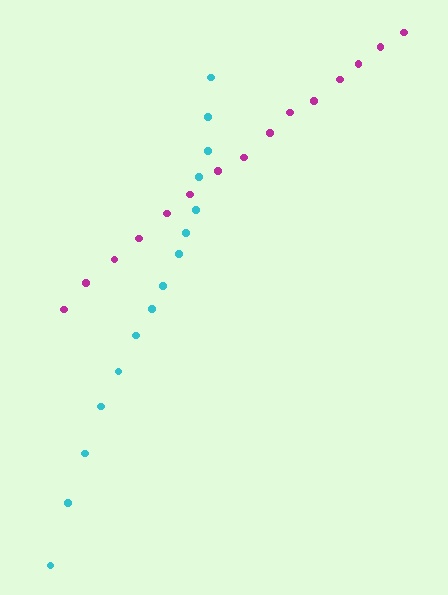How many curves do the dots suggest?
There are 2 distinct paths.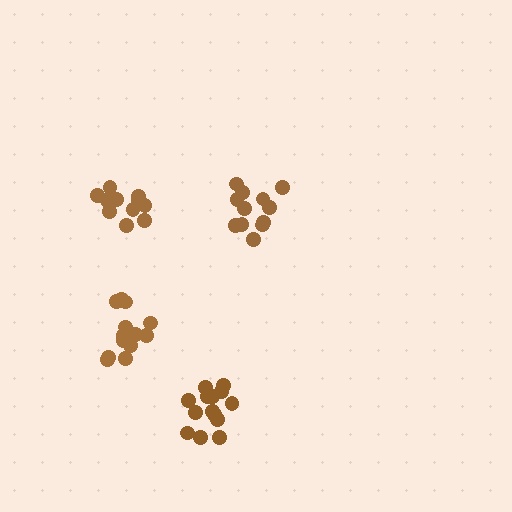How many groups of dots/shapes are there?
There are 4 groups.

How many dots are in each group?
Group 1: 12 dots, Group 2: 14 dots, Group 3: 14 dots, Group 4: 12 dots (52 total).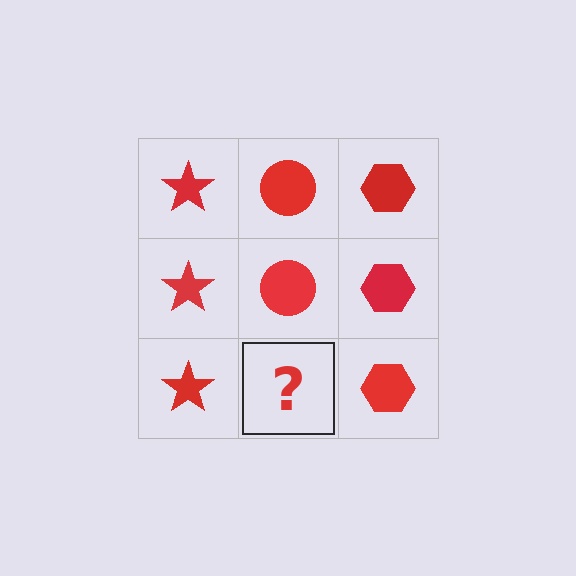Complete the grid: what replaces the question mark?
The question mark should be replaced with a red circle.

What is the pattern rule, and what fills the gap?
The rule is that each column has a consistent shape. The gap should be filled with a red circle.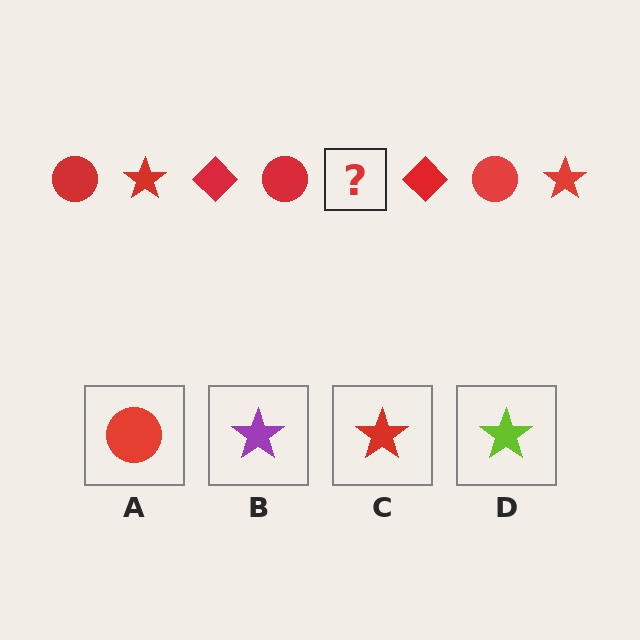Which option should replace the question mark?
Option C.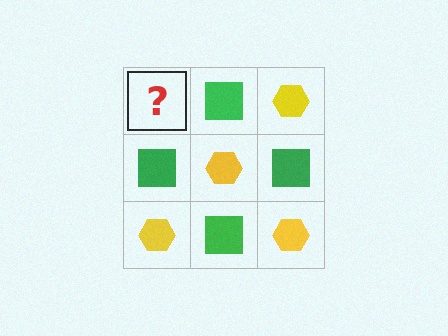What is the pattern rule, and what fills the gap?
The rule is that it alternates yellow hexagon and green square in a checkerboard pattern. The gap should be filled with a yellow hexagon.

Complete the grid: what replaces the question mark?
The question mark should be replaced with a yellow hexagon.